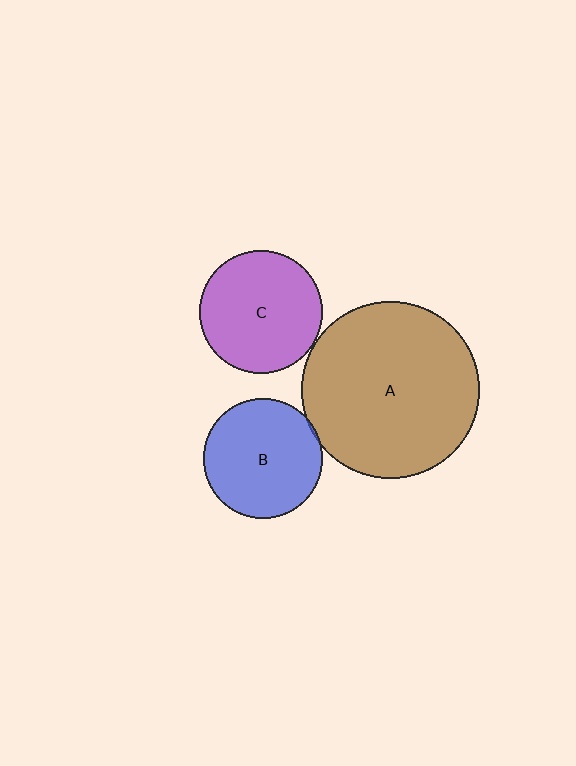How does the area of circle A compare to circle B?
Approximately 2.2 times.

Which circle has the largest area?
Circle A (brown).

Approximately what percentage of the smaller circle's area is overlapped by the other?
Approximately 5%.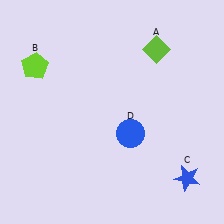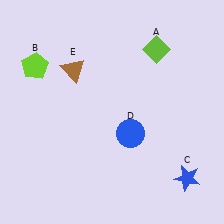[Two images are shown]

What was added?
A brown triangle (E) was added in Image 2.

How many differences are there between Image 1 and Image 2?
There is 1 difference between the two images.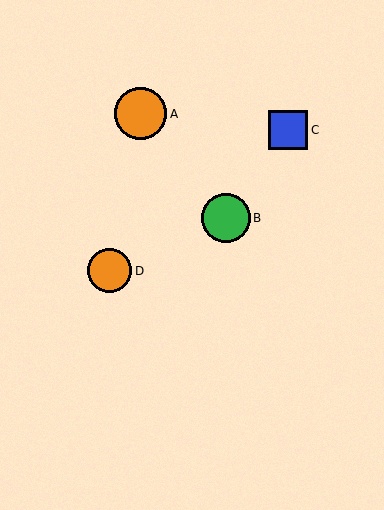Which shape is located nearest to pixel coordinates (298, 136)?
The blue square (labeled C) at (288, 130) is nearest to that location.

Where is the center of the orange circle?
The center of the orange circle is at (141, 114).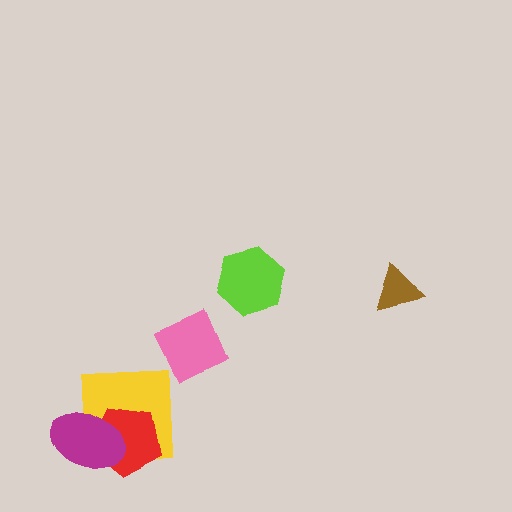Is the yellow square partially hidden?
Yes, it is partially covered by another shape.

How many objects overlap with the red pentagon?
2 objects overlap with the red pentagon.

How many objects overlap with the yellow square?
2 objects overlap with the yellow square.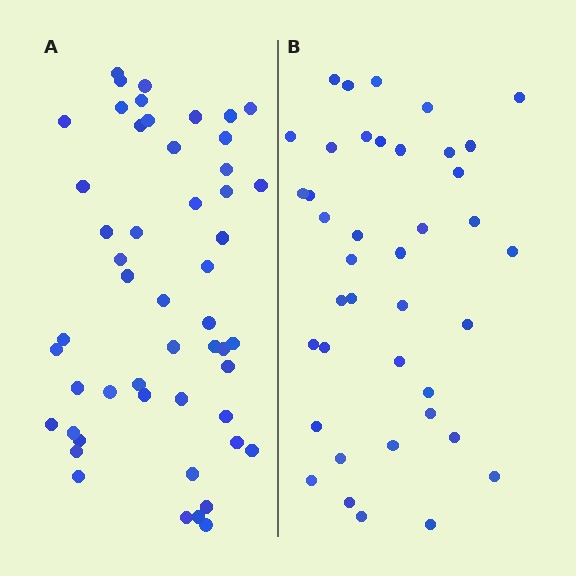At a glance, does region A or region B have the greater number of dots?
Region A (the left region) has more dots.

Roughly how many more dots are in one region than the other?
Region A has roughly 12 or so more dots than region B.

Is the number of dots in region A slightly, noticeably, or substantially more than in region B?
Region A has noticeably more, but not dramatically so. The ratio is roughly 1.3 to 1.